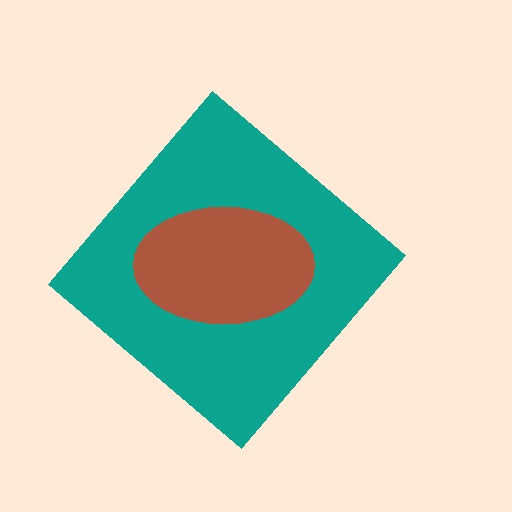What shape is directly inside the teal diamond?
The brown ellipse.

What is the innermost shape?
The brown ellipse.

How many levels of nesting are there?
2.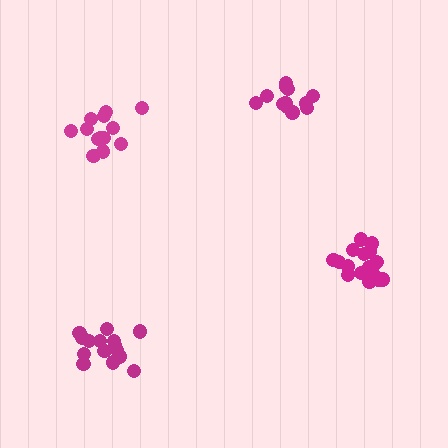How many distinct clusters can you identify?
There are 4 distinct clusters.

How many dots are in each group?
Group 1: 17 dots, Group 2: 15 dots, Group 3: 13 dots, Group 4: 12 dots (57 total).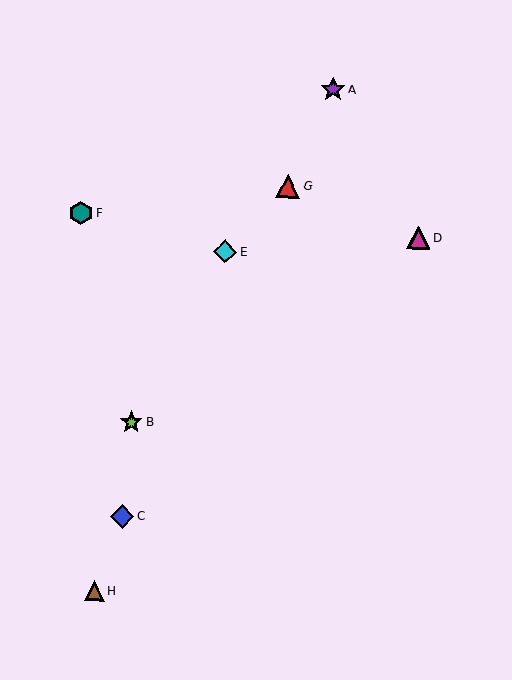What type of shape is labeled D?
Shape D is a magenta triangle.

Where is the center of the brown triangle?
The center of the brown triangle is at (94, 591).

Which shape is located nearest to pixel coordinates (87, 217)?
The teal hexagon (labeled F) at (81, 213) is nearest to that location.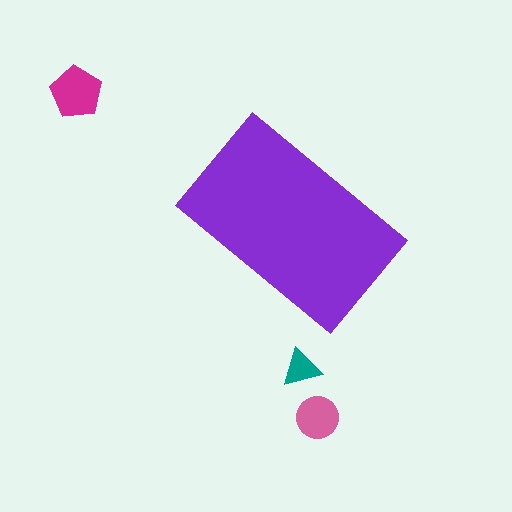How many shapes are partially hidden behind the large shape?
0 shapes are partially hidden.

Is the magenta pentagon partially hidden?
No, the magenta pentagon is fully visible.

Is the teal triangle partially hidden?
No, the teal triangle is fully visible.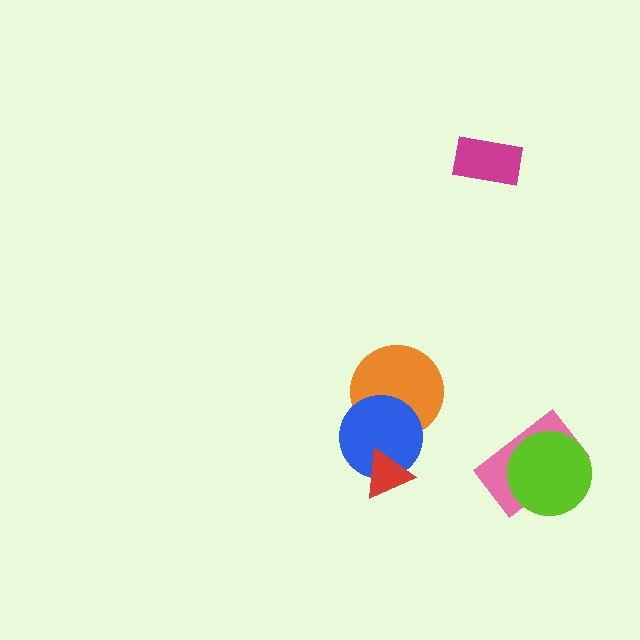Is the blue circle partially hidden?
Yes, it is partially covered by another shape.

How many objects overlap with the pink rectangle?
1 object overlaps with the pink rectangle.